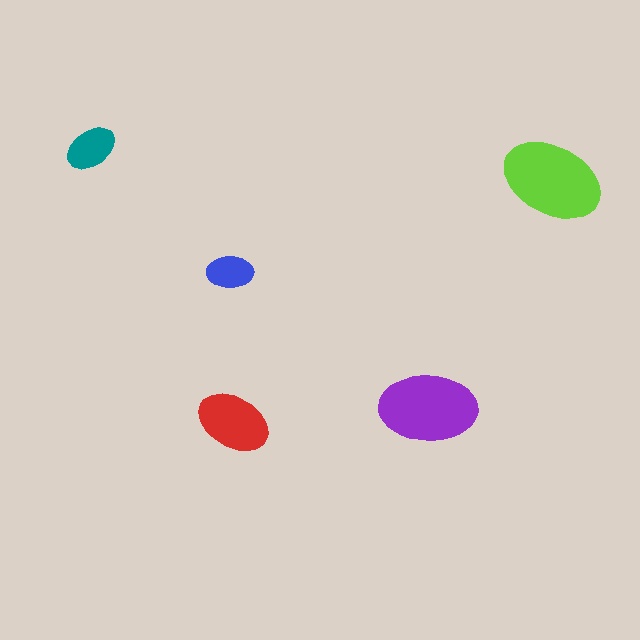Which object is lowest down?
The red ellipse is bottommost.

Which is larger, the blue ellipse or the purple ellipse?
The purple one.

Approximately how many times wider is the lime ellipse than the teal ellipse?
About 2 times wider.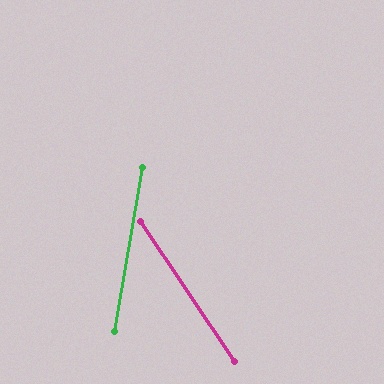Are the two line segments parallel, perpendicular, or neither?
Neither parallel nor perpendicular — they differ by about 44°.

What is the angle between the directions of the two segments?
Approximately 44 degrees.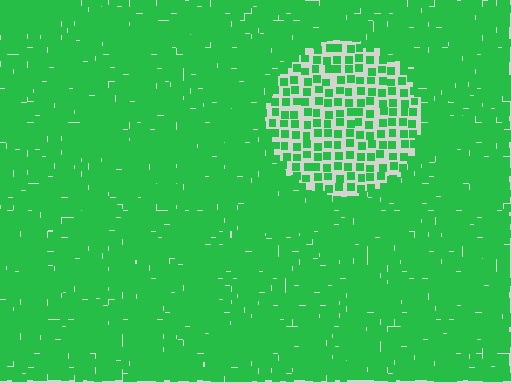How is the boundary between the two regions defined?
The boundary is defined by a change in element density (approximately 2.5x ratio). All elements are the same color, size, and shape.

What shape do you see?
I see a circle.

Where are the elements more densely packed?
The elements are more densely packed outside the circle boundary.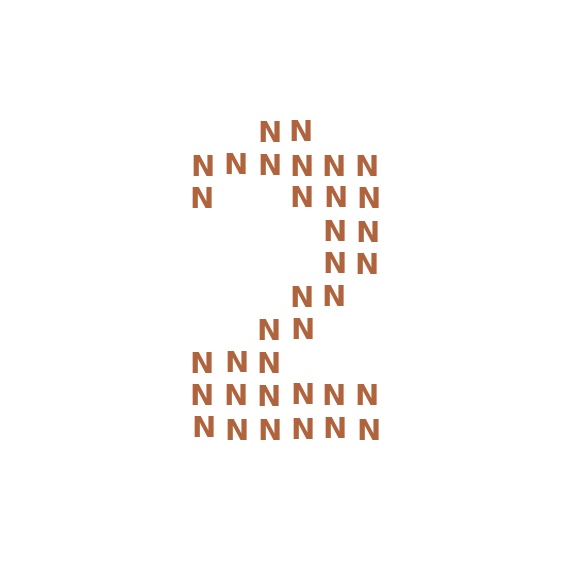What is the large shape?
The large shape is the digit 2.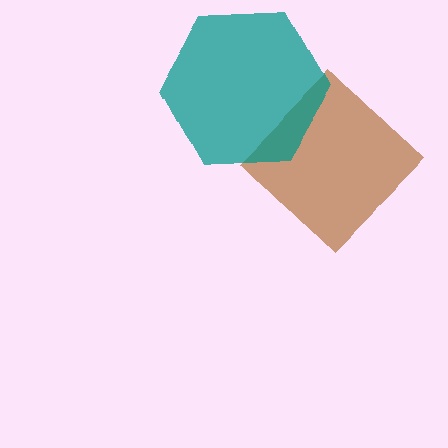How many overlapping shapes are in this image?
There are 2 overlapping shapes in the image.